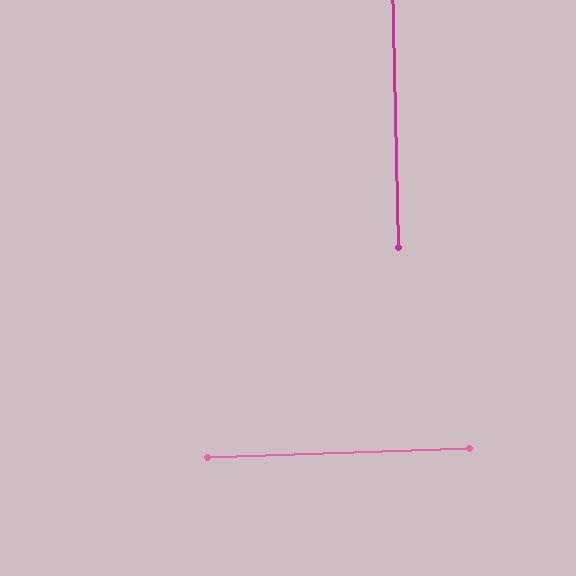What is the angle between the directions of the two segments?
Approximately 89 degrees.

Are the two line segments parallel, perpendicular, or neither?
Perpendicular — they meet at approximately 89°.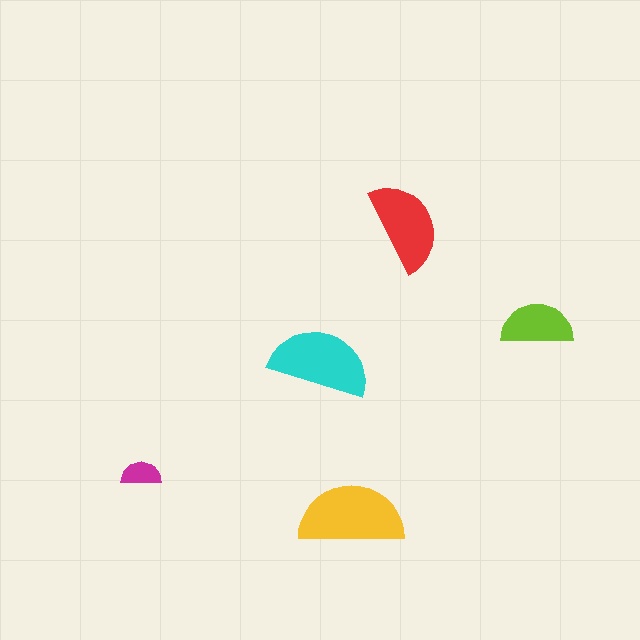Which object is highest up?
The red semicircle is topmost.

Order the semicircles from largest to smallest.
the yellow one, the cyan one, the red one, the lime one, the magenta one.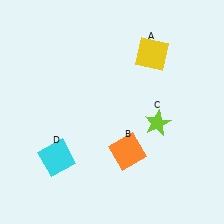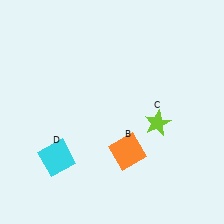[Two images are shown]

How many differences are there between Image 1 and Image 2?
There is 1 difference between the two images.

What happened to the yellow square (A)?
The yellow square (A) was removed in Image 2. It was in the top-right area of Image 1.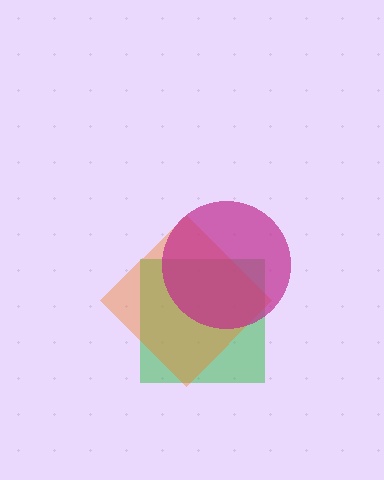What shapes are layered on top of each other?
The layered shapes are: a green square, an orange diamond, a magenta circle.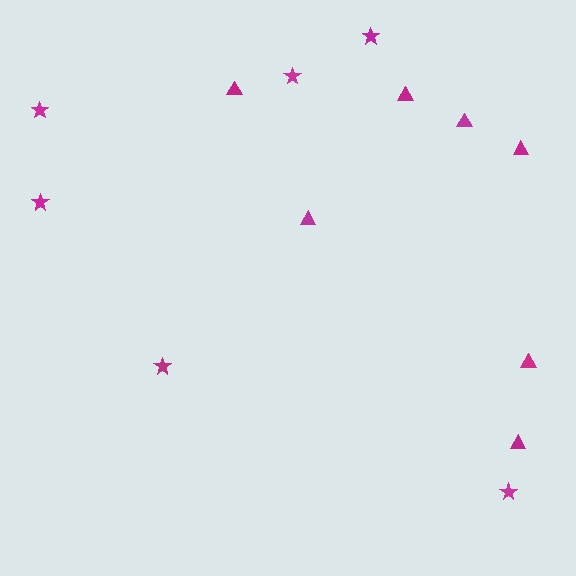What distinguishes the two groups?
There are 2 groups: one group of triangles (7) and one group of stars (6).